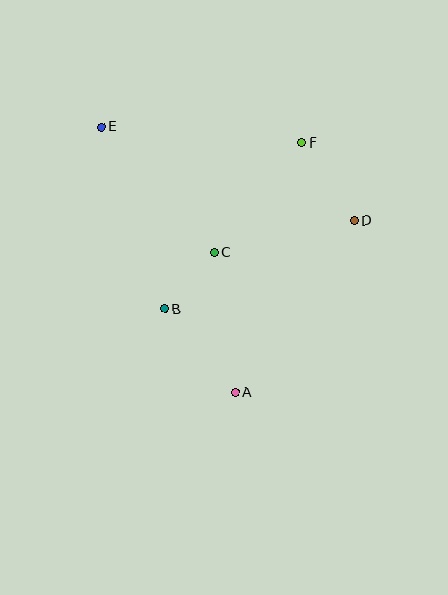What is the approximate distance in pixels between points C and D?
The distance between C and D is approximately 143 pixels.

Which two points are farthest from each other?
Points A and E are farthest from each other.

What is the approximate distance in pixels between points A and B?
The distance between A and B is approximately 109 pixels.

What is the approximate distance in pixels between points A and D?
The distance between A and D is approximately 209 pixels.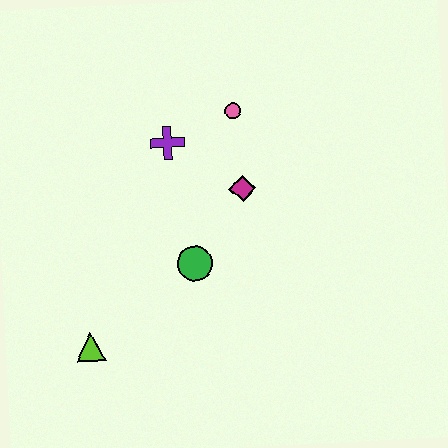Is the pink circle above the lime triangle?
Yes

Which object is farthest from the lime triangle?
The pink circle is farthest from the lime triangle.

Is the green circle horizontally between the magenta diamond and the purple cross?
Yes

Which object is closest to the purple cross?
The pink circle is closest to the purple cross.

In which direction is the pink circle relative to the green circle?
The pink circle is above the green circle.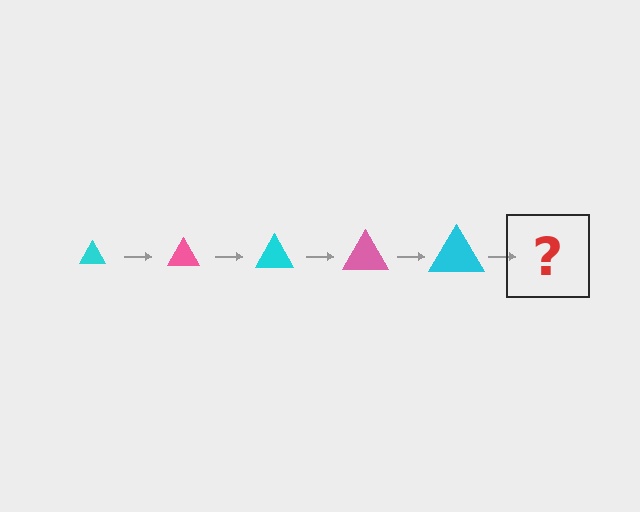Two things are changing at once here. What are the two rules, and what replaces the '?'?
The two rules are that the triangle grows larger each step and the color cycles through cyan and pink. The '?' should be a pink triangle, larger than the previous one.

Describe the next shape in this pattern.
It should be a pink triangle, larger than the previous one.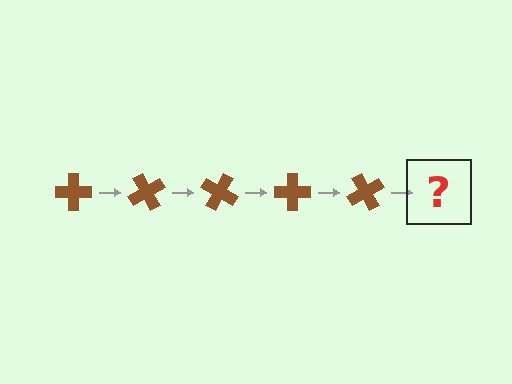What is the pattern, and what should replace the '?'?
The pattern is that the cross rotates 60 degrees each step. The '?' should be a brown cross rotated 300 degrees.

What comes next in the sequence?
The next element should be a brown cross rotated 300 degrees.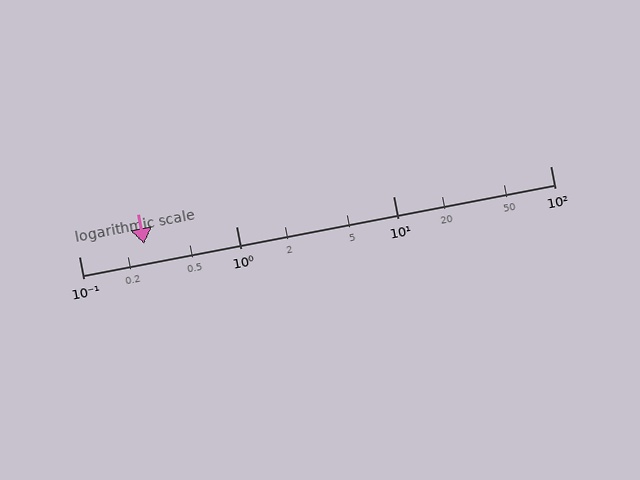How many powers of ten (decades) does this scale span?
The scale spans 3 decades, from 0.1 to 100.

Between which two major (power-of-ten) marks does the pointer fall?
The pointer is between 0.1 and 1.